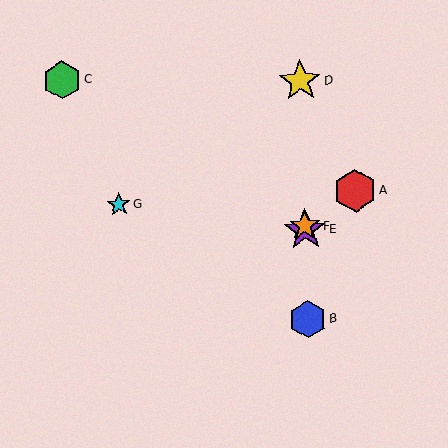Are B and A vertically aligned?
No, B is at x≈308 and A is at x≈355.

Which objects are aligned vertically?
Objects B, D, E, F are aligned vertically.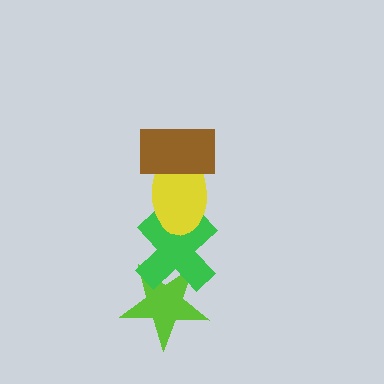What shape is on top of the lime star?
The green cross is on top of the lime star.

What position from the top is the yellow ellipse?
The yellow ellipse is 2nd from the top.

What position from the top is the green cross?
The green cross is 3rd from the top.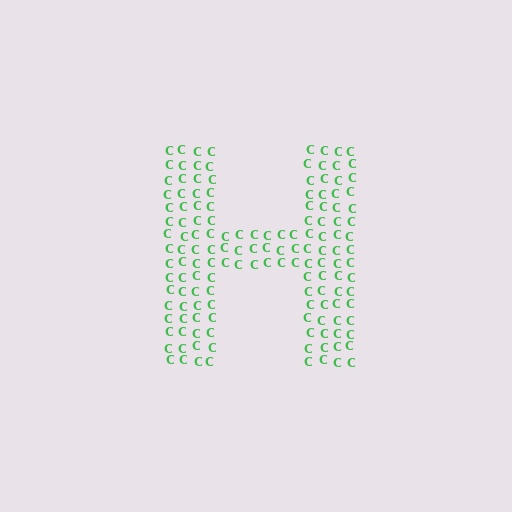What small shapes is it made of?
It is made of small letter C's.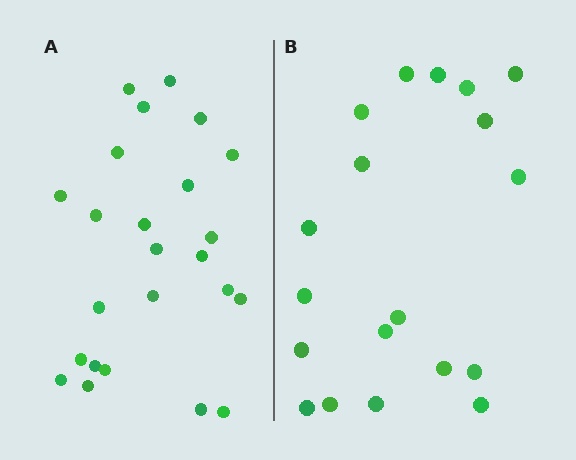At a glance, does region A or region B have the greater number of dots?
Region A (the left region) has more dots.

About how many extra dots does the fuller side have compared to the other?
Region A has about 5 more dots than region B.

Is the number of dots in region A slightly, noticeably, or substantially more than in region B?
Region A has noticeably more, but not dramatically so. The ratio is roughly 1.3 to 1.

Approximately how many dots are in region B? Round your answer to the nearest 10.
About 20 dots. (The exact count is 19, which rounds to 20.)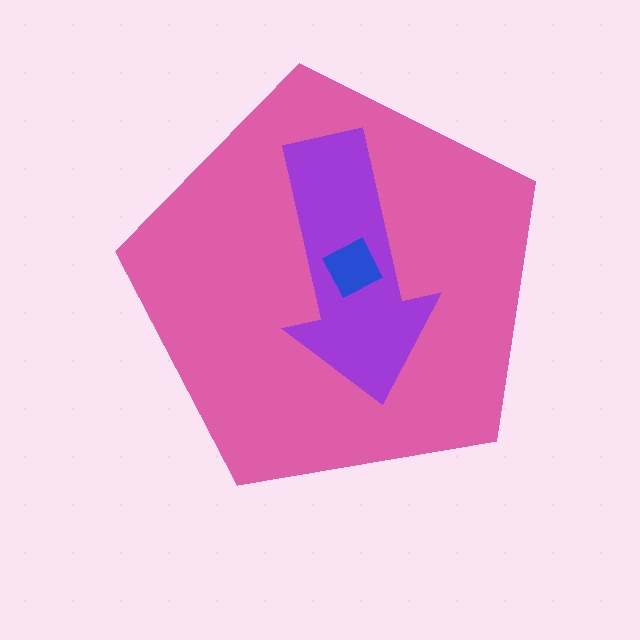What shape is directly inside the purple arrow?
The blue square.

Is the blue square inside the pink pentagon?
Yes.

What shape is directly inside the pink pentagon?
The purple arrow.